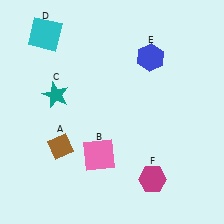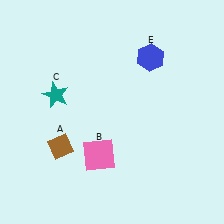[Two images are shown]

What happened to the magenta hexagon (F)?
The magenta hexagon (F) was removed in Image 2. It was in the bottom-right area of Image 1.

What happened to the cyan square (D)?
The cyan square (D) was removed in Image 2. It was in the top-left area of Image 1.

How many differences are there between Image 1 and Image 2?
There are 2 differences between the two images.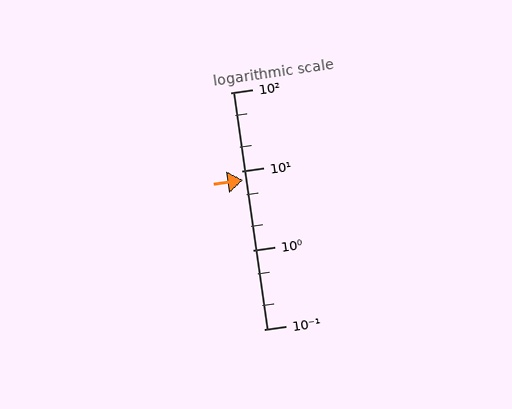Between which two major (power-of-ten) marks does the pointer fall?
The pointer is between 1 and 10.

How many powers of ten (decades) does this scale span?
The scale spans 3 decades, from 0.1 to 100.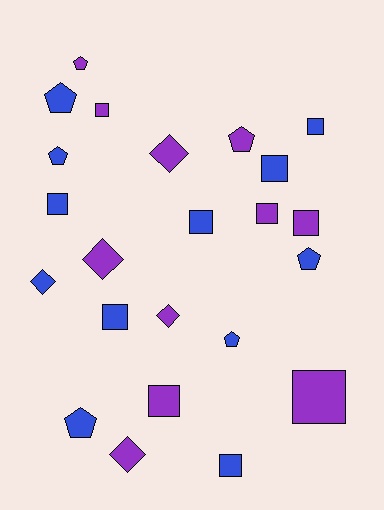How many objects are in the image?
There are 23 objects.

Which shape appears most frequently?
Square, with 11 objects.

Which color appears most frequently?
Blue, with 12 objects.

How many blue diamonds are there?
There is 1 blue diamond.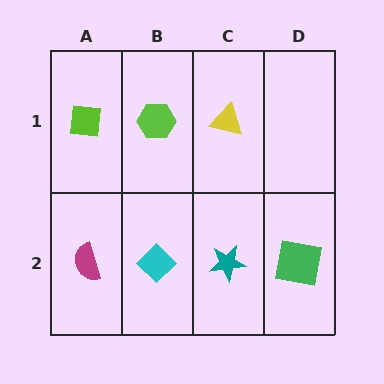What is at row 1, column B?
A lime hexagon.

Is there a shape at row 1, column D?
No, that cell is empty.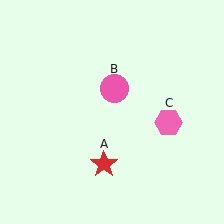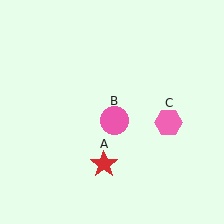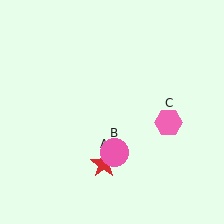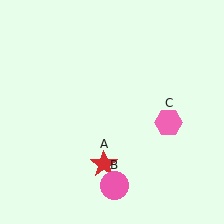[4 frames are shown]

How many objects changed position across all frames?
1 object changed position: pink circle (object B).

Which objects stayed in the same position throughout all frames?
Red star (object A) and pink hexagon (object C) remained stationary.